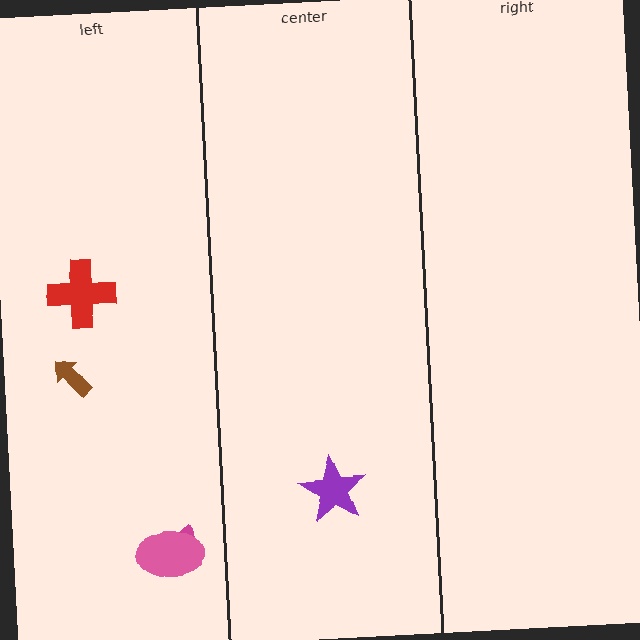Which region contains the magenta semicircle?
The left region.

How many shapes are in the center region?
1.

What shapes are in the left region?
The brown arrow, the magenta semicircle, the red cross, the pink ellipse.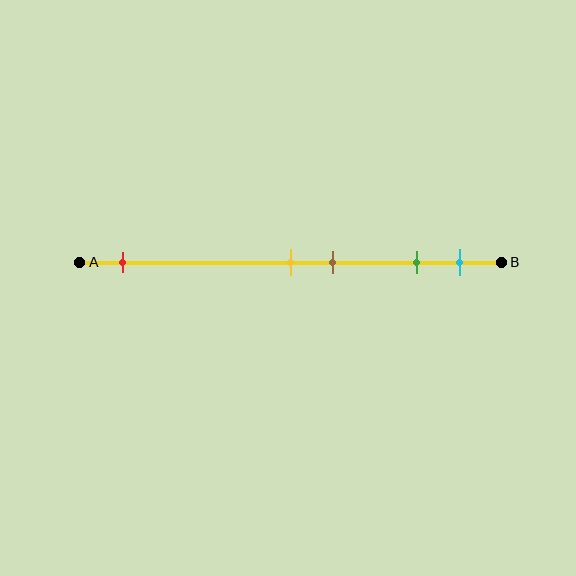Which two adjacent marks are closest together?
The yellow and brown marks are the closest adjacent pair.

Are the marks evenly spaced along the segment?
No, the marks are not evenly spaced.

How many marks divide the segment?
There are 5 marks dividing the segment.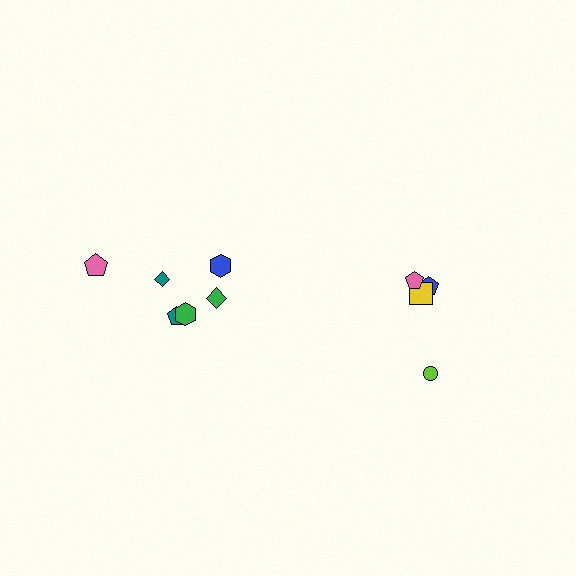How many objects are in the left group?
There are 6 objects.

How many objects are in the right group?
There are 4 objects.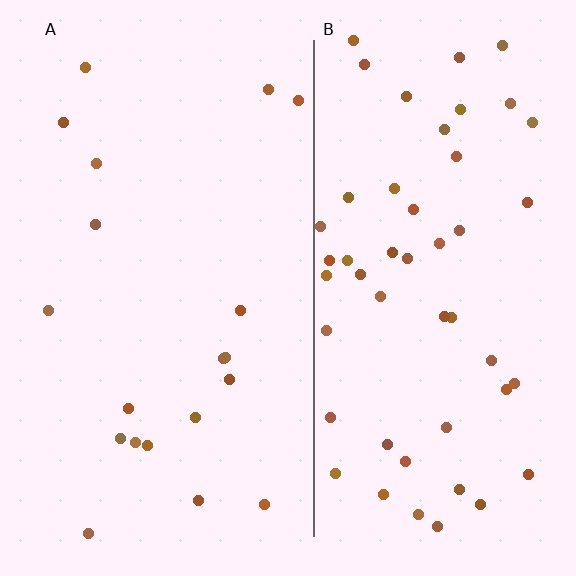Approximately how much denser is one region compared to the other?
Approximately 2.7× — region B over region A.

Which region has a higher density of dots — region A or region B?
B (the right).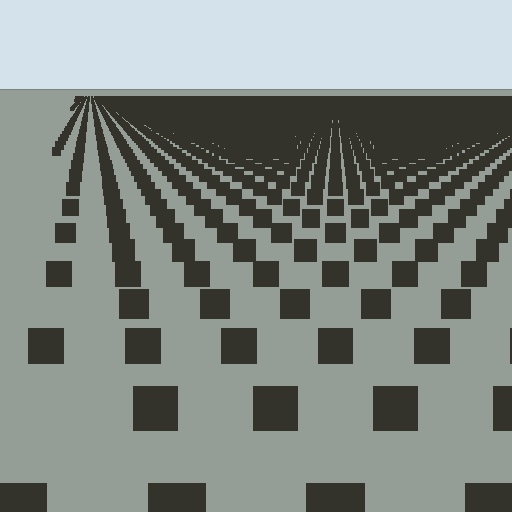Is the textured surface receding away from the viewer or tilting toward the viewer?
The surface is receding away from the viewer. Texture elements get smaller and denser toward the top.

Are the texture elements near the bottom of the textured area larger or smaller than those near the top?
Larger. Near the bottom, elements are closer to the viewer and appear at a bigger on-screen size.